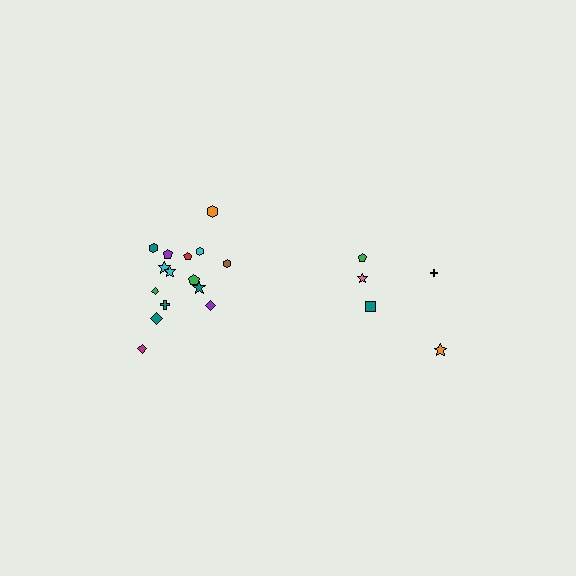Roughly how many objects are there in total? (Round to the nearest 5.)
Roughly 20 objects in total.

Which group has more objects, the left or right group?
The left group.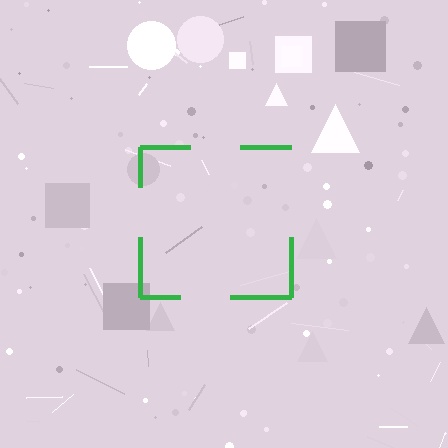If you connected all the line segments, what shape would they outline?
They would outline a square.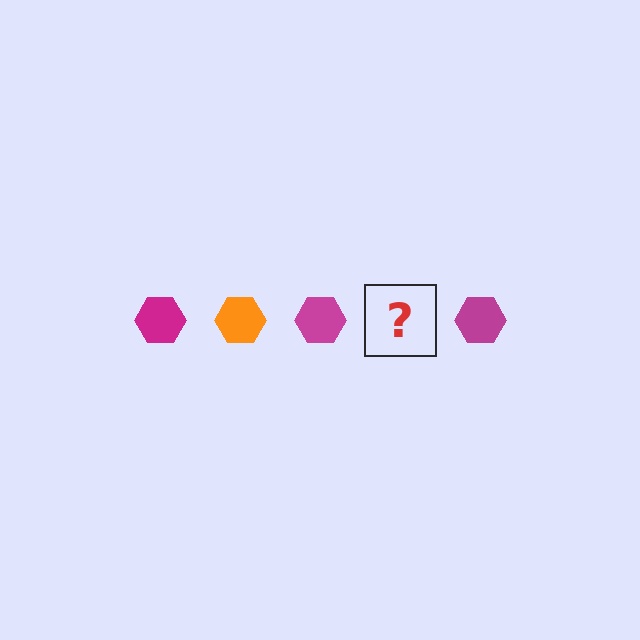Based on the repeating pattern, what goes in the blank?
The blank should be an orange hexagon.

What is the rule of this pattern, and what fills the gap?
The rule is that the pattern cycles through magenta, orange hexagons. The gap should be filled with an orange hexagon.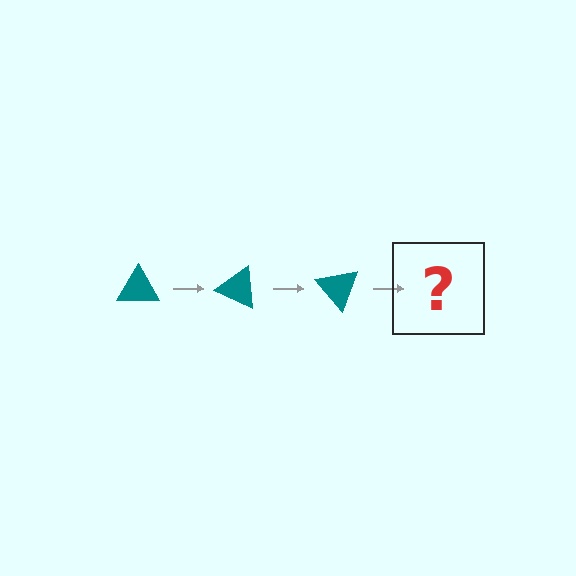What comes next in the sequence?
The next element should be a teal triangle rotated 75 degrees.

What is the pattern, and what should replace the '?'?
The pattern is that the triangle rotates 25 degrees each step. The '?' should be a teal triangle rotated 75 degrees.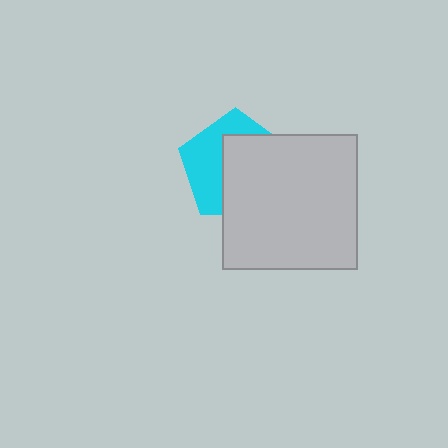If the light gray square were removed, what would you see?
You would see the complete cyan pentagon.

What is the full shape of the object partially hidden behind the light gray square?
The partially hidden object is a cyan pentagon.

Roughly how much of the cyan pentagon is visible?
A small part of it is visible (roughly 42%).